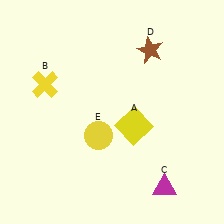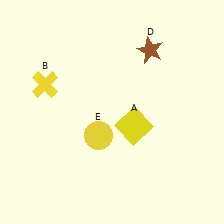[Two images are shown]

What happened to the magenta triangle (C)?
The magenta triangle (C) was removed in Image 2. It was in the bottom-right area of Image 1.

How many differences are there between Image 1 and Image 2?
There is 1 difference between the two images.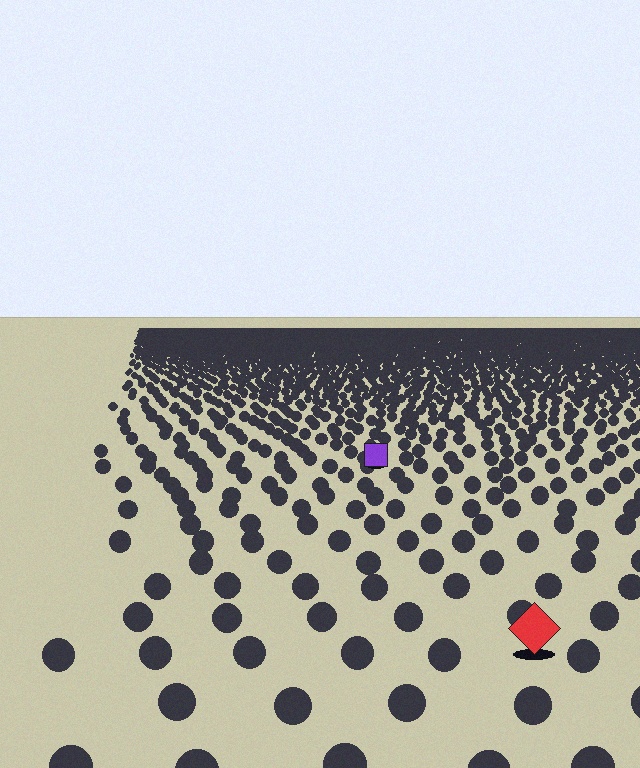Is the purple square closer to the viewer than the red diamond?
No. The red diamond is closer — you can tell from the texture gradient: the ground texture is coarser near it.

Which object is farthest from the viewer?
The purple square is farthest from the viewer. It appears smaller and the ground texture around it is denser.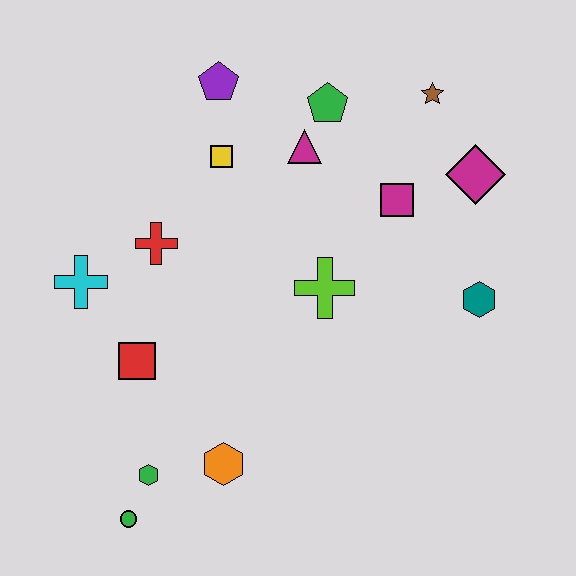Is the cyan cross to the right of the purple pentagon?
No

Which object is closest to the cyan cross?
The red cross is closest to the cyan cross.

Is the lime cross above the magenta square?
No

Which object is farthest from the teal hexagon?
The green circle is farthest from the teal hexagon.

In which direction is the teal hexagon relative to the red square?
The teal hexagon is to the right of the red square.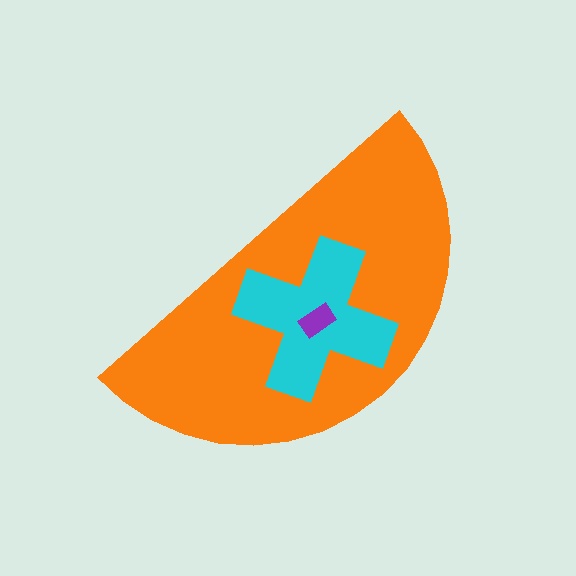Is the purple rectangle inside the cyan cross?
Yes.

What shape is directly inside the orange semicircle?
The cyan cross.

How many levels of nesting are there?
3.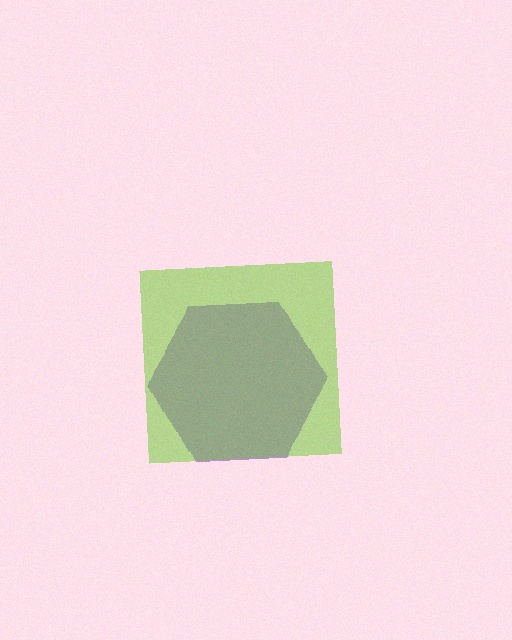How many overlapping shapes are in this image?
There are 2 overlapping shapes in the image.